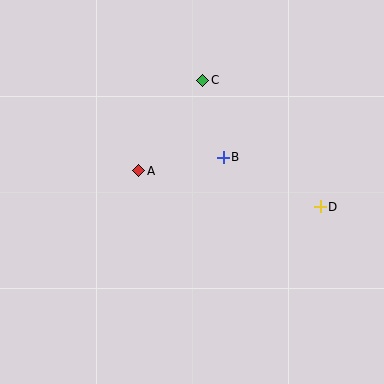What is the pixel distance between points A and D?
The distance between A and D is 185 pixels.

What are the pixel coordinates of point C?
Point C is at (203, 80).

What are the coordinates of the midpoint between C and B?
The midpoint between C and B is at (213, 119).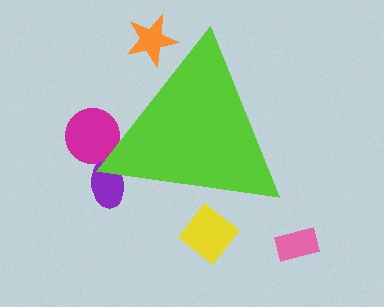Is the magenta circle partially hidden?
Yes, the magenta circle is partially hidden behind the lime triangle.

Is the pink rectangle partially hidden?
No, the pink rectangle is fully visible.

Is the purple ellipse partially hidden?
Yes, the purple ellipse is partially hidden behind the lime triangle.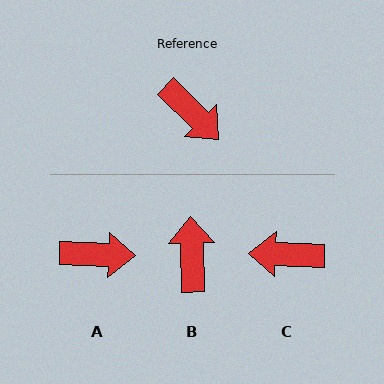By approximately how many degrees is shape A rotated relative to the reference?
Approximately 43 degrees counter-clockwise.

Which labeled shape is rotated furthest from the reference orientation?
C, about 137 degrees away.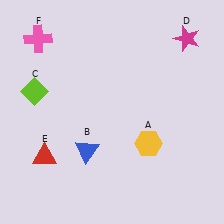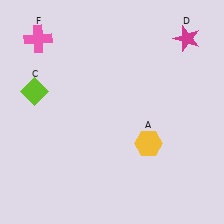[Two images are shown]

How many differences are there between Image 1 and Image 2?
There are 2 differences between the two images.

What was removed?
The red triangle (E), the blue triangle (B) were removed in Image 2.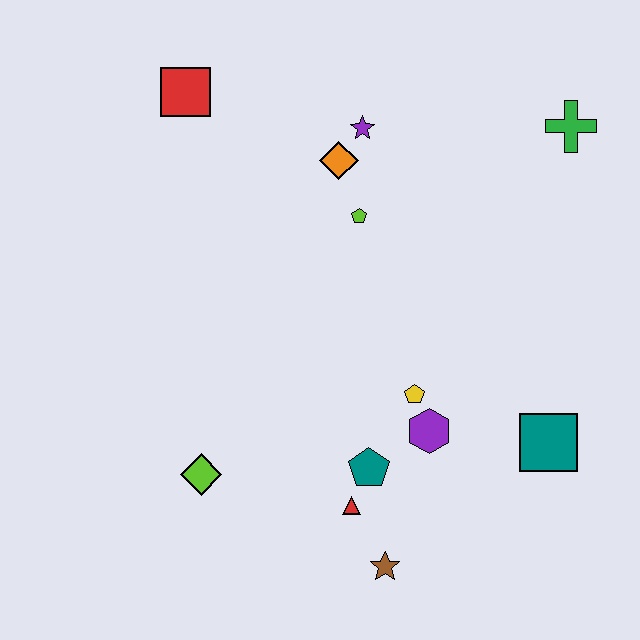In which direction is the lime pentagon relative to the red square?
The lime pentagon is to the right of the red square.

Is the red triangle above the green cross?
No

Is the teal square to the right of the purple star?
Yes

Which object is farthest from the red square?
The brown star is farthest from the red square.